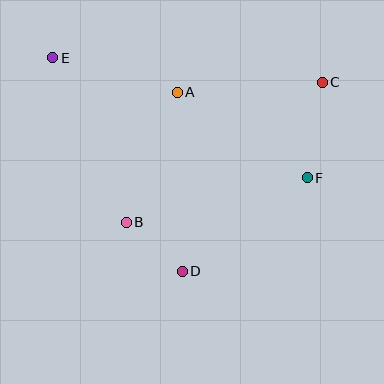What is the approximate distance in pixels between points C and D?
The distance between C and D is approximately 235 pixels.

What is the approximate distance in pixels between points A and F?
The distance between A and F is approximately 155 pixels.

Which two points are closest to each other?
Points B and D are closest to each other.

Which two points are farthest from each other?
Points E and F are farthest from each other.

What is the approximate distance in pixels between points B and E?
The distance between B and E is approximately 180 pixels.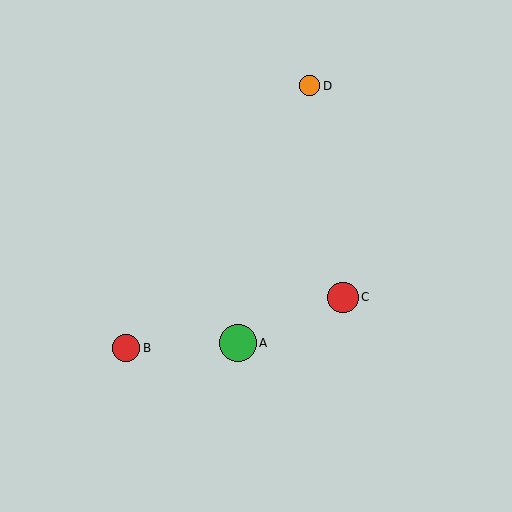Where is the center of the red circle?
The center of the red circle is at (343, 297).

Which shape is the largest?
The green circle (labeled A) is the largest.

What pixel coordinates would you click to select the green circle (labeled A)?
Click at (238, 343) to select the green circle A.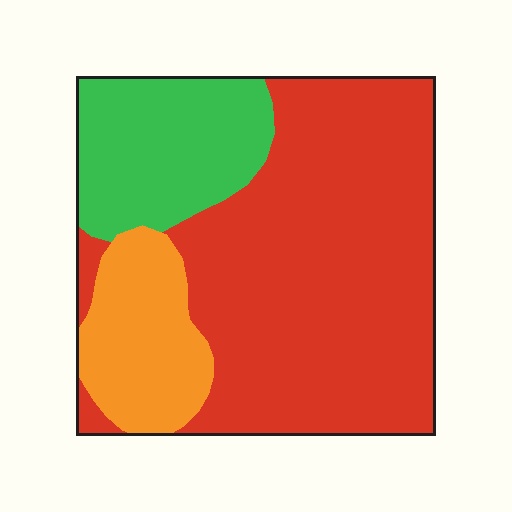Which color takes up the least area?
Orange, at roughly 15%.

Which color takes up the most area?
Red, at roughly 65%.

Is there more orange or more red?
Red.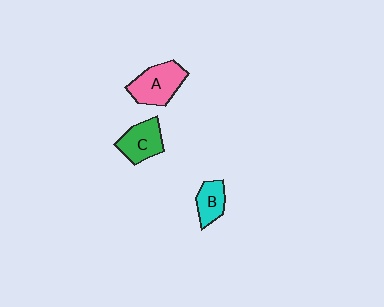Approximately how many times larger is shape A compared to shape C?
Approximately 1.2 times.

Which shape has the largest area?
Shape A (pink).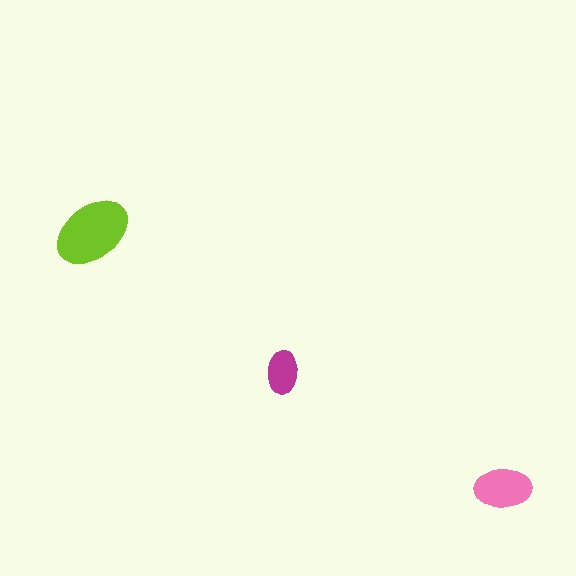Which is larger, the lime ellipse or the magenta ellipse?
The lime one.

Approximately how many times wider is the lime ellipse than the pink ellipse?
About 1.5 times wider.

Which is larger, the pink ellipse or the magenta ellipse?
The pink one.